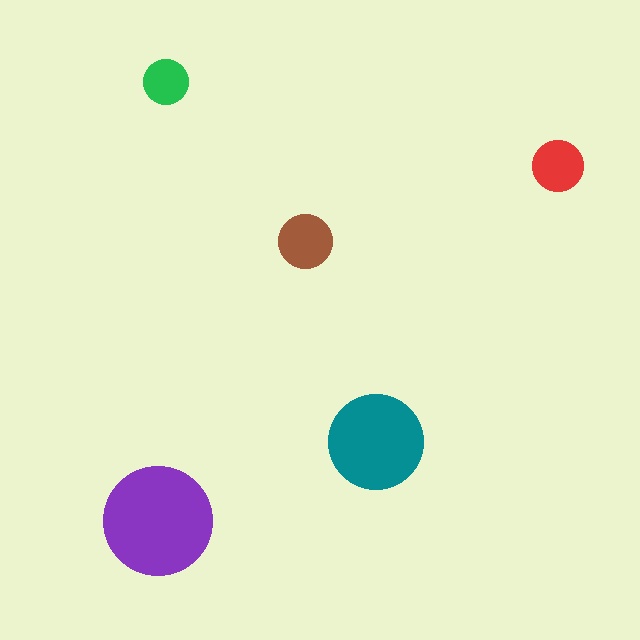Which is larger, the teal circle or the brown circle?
The teal one.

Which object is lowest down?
The purple circle is bottommost.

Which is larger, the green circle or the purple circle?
The purple one.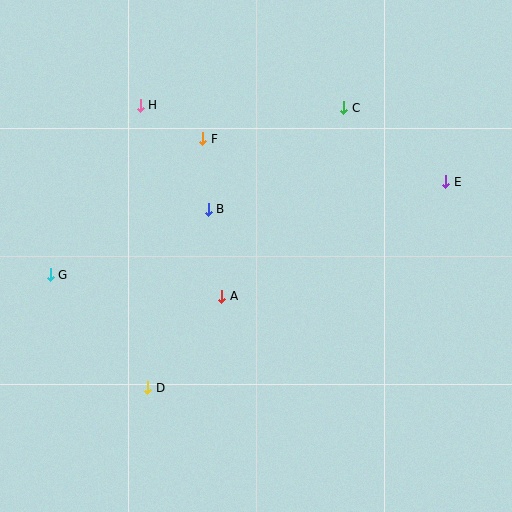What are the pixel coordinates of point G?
Point G is at (50, 275).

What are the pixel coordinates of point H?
Point H is at (140, 105).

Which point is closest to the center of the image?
Point A at (222, 296) is closest to the center.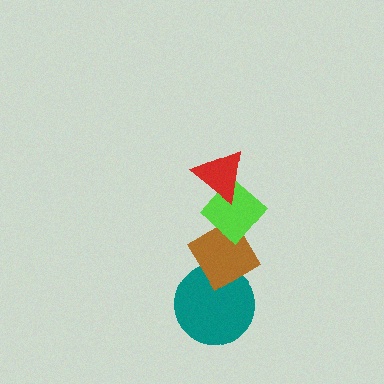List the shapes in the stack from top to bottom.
From top to bottom: the red triangle, the lime diamond, the brown diamond, the teal circle.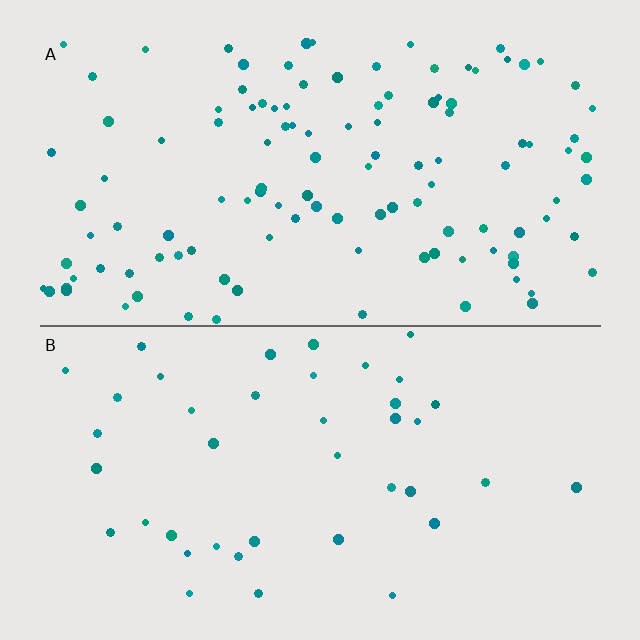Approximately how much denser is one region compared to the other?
Approximately 2.9× — region A over region B.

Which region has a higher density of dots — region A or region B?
A (the top).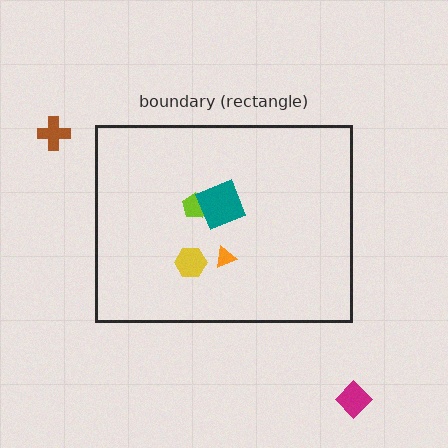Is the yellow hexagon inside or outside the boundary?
Inside.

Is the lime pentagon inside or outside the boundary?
Inside.